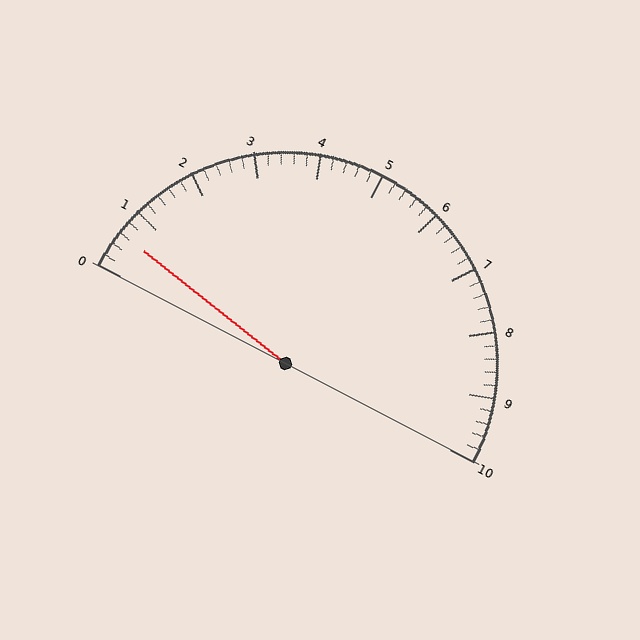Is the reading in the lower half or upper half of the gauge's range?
The reading is in the lower half of the range (0 to 10).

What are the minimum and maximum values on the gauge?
The gauge ranges from 0 to 10.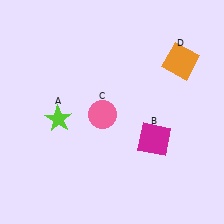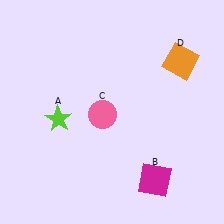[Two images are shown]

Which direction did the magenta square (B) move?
The magenta square (B) moved down.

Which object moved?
The magenta square (B) moved down.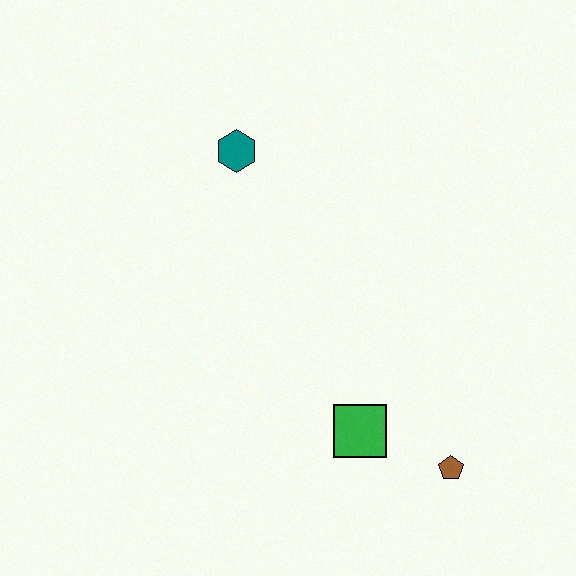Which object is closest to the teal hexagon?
The green square is closest to the teal hexagon.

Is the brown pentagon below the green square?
Yes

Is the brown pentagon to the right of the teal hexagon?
Yes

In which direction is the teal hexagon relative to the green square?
The teal hexagon is above the green square.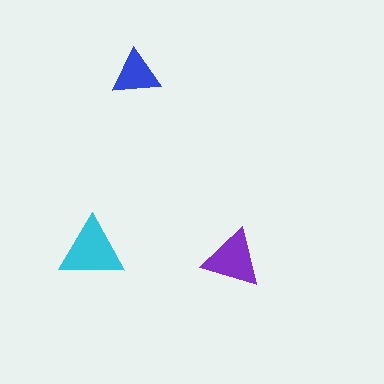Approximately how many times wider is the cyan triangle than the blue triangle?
About 1.5 times wider.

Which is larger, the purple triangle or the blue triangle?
The purple one.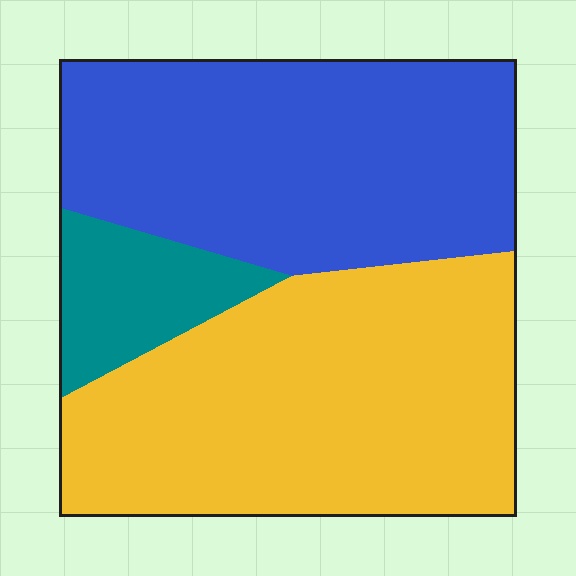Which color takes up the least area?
Teal, at roughly 10%.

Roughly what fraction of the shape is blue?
Blue takes up between a third and a half of the shape.